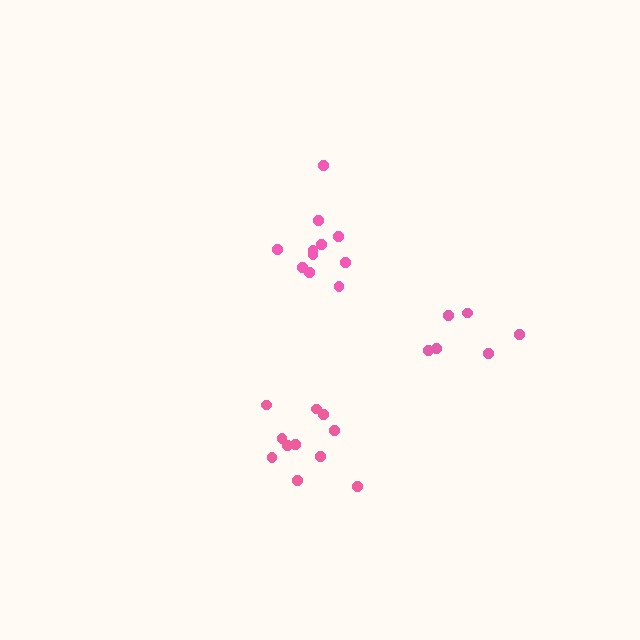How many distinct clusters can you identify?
There are 3 distinct clusters.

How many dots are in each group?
Group 1: 11 dots, Group 2: 11 dots, Group 3: 6 dots (28 total).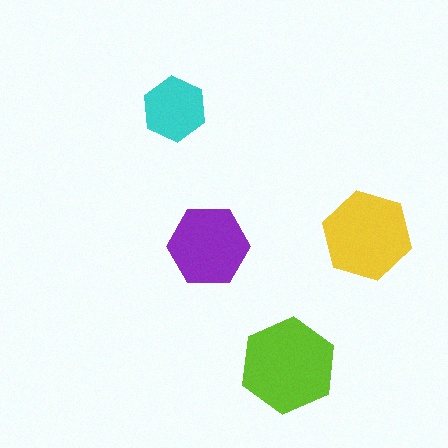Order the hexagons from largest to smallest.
the lime one, the yellow one, the purple one, the cyan one.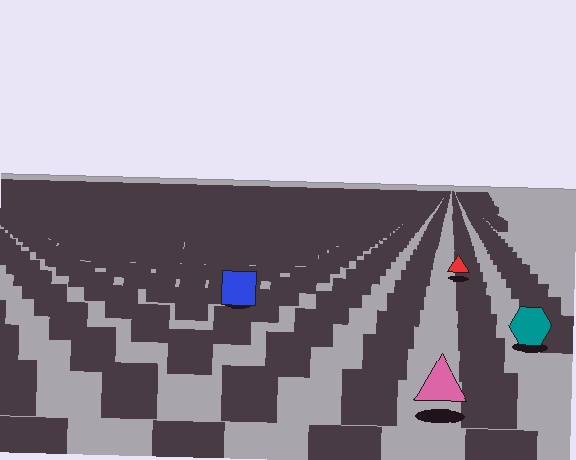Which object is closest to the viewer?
The pink triangle is closest. The texture marks near it are larger and more spread out.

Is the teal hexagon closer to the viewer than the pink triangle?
No. The pink triangle is closer — you can tell from the texture gradient: the ground texture is coarser near it.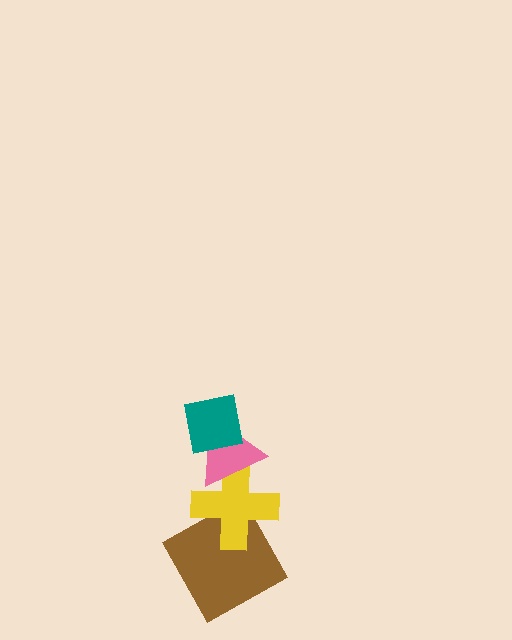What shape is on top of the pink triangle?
The teal square is on top of the pink triangle.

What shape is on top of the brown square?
The yellow cross is on top of the brown square.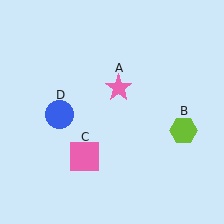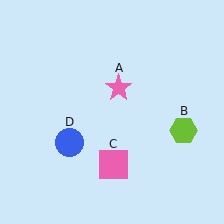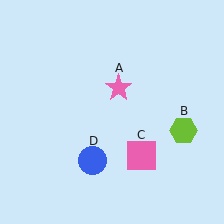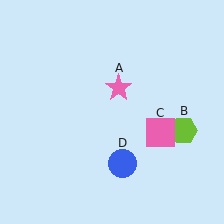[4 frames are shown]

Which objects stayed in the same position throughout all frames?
Pink star (object A) and lime hexagon (object B) remained stationary.